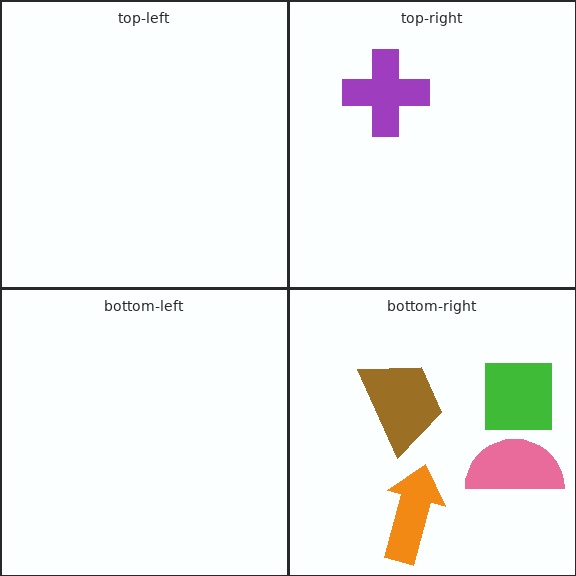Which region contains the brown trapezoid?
The bottom-right region.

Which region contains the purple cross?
The top-right region.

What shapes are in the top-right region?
The purple cross.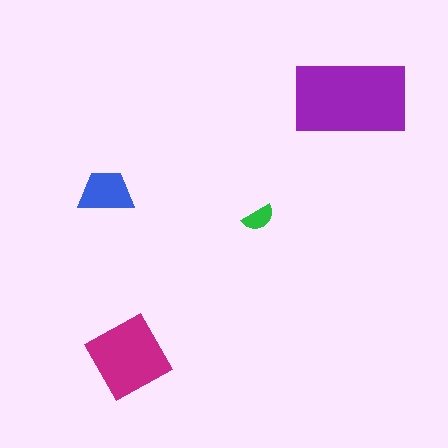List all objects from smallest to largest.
The green semicircle, the blue trapezoid, the magenta square, the purple rectangle.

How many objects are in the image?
There are 4 objects in the image.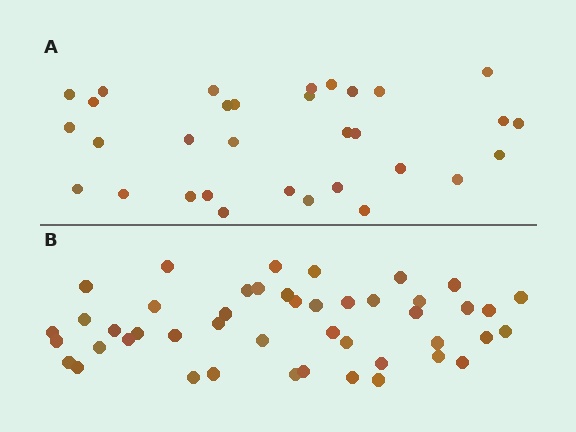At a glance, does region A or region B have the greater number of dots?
Region B (the bottom region) has more dots.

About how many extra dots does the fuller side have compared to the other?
Region B has approximately 15 more dots than region A.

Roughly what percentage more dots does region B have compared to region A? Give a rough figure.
About 45% more.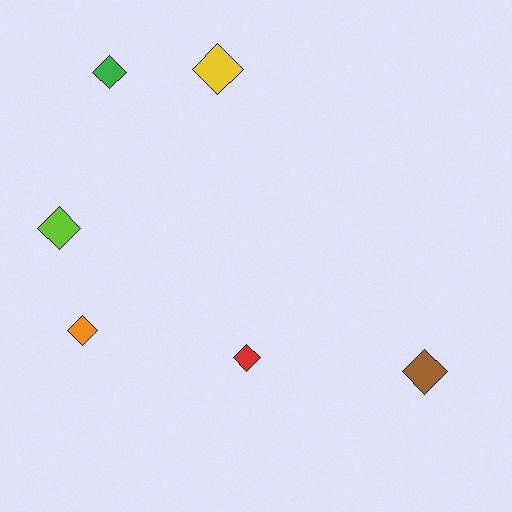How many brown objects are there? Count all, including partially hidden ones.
There is 1 brown object.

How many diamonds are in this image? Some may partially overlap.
There are 6 diamonds.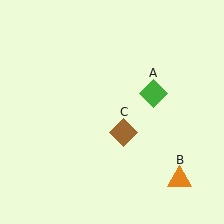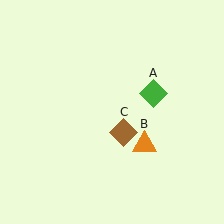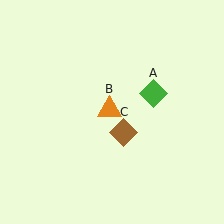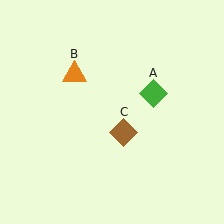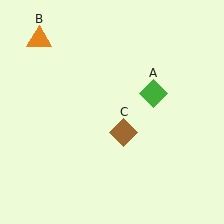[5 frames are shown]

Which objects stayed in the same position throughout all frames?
Green diamond (object A) and brown diamond (object C) remained stationary.